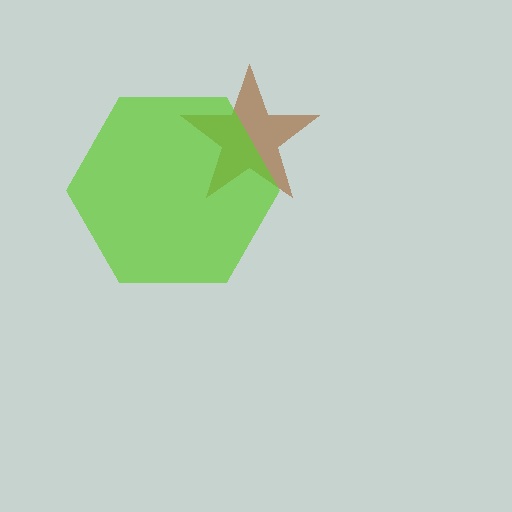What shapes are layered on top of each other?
The layered shapes are: a brown star, a lime hexagon.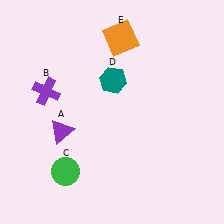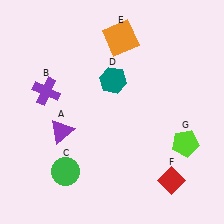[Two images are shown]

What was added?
A red diamond (F), a lime pentagon (G) were added in Image 2.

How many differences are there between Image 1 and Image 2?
There are 2 differences between the two images.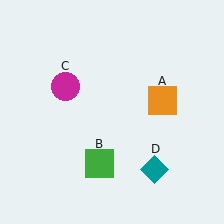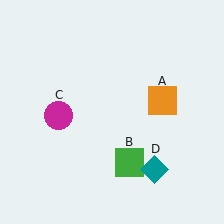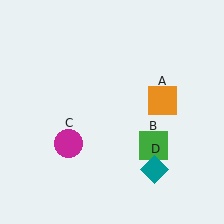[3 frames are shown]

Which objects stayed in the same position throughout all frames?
Orange square (object A) and teal diamond (object D) remained stationary.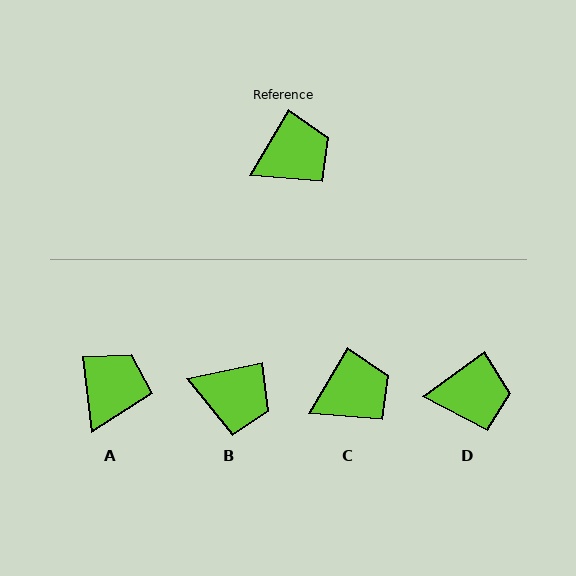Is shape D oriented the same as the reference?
No, it is off by about 24 degrees.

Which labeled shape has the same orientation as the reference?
C.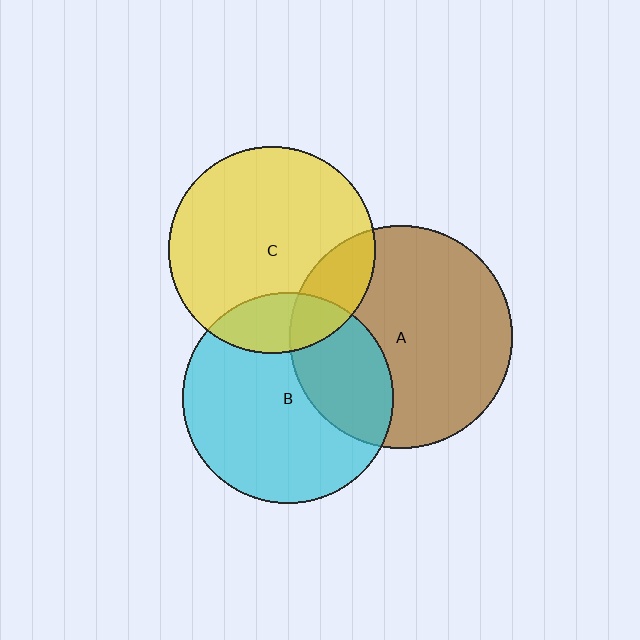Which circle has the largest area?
Circle A (brown).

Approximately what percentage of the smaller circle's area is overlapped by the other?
Approximately 30%.